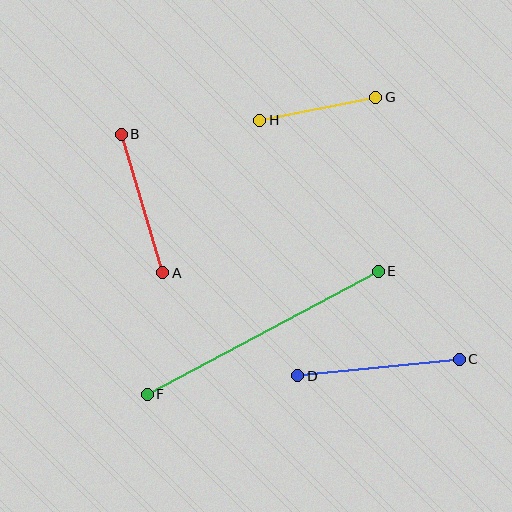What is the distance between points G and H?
The distance is approximately 119 pixels.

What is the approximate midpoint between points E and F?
The midpoint is at approximately (263, 333) pixels.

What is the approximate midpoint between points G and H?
The midpoint is at approximately (318, 109) pixels.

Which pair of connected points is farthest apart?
Points E and F are farthest apart.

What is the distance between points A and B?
The distance is approximately 145 pixels.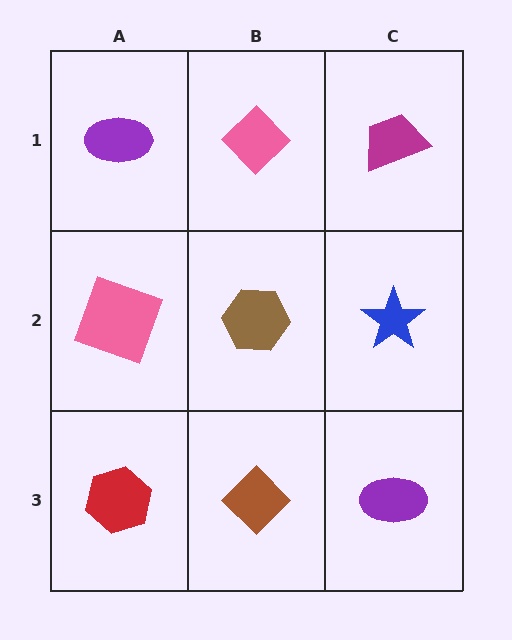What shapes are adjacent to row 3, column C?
A blue star (row 2, column C), a brown diamond (row 3, column B).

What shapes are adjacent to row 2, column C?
A magenta trapezoid (row 1, column C), a purple ellipse (row 3, column C), a brown hexagon (row 2, column B).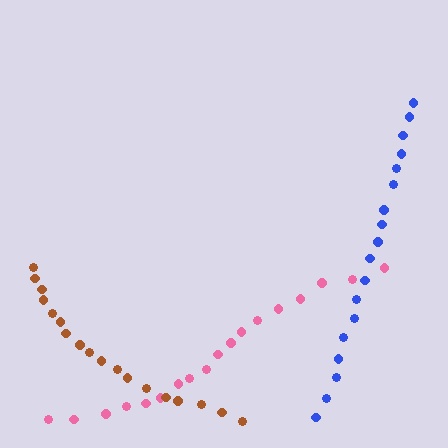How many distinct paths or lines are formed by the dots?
There are 3 distinct paths.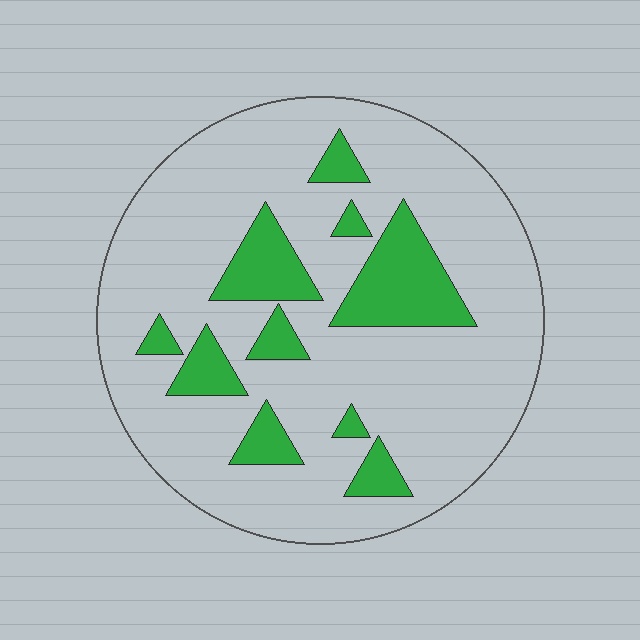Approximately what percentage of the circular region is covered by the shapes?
Approximately 20%.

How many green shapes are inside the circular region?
10.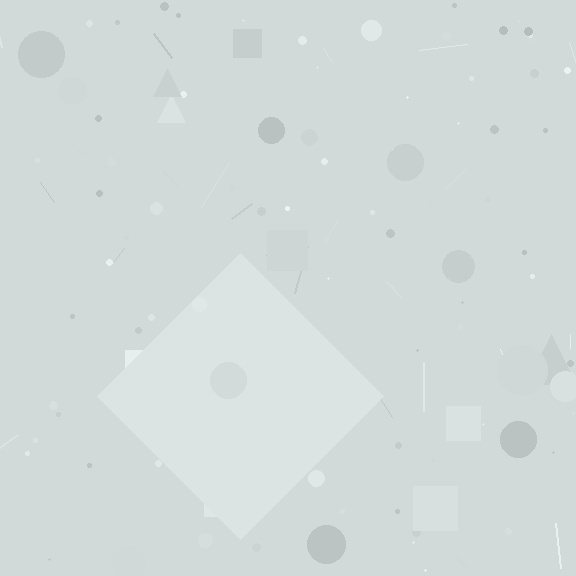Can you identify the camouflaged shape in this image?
The camouflaged shape is a diamond.